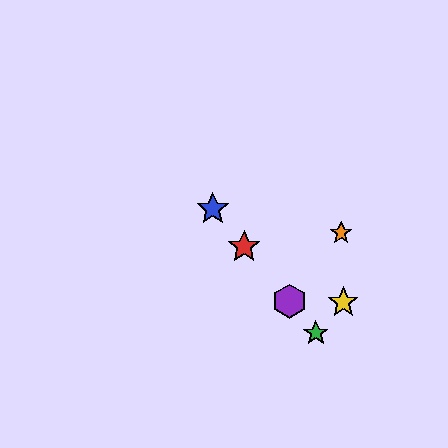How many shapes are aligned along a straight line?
4 shapes (the red star, the blue star, the green star, the purple hexagon) are aligned along a straight line.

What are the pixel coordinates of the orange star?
The orange star is at (341, 233).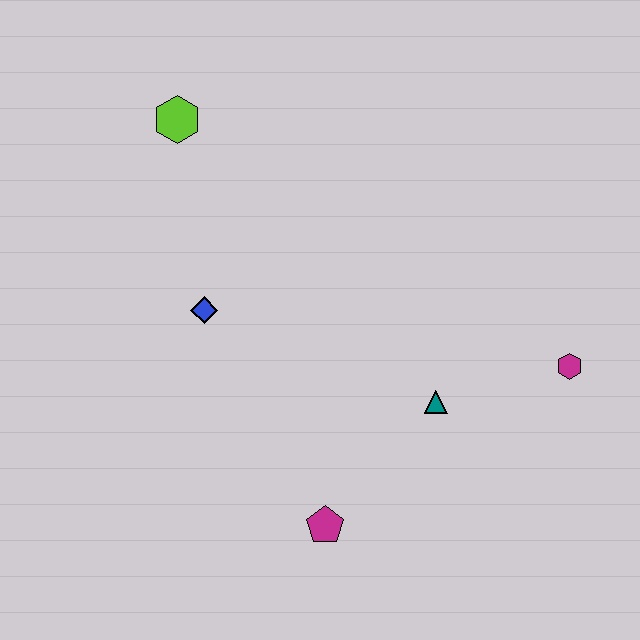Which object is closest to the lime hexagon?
The blue diamond is closest to the lime hexagon.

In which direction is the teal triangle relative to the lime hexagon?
The teal triangle is below the lime hexagon.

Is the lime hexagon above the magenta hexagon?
Yes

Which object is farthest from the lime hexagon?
The magenta hexagon is farthest from the lime hexagon.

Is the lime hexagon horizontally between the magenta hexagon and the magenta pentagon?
No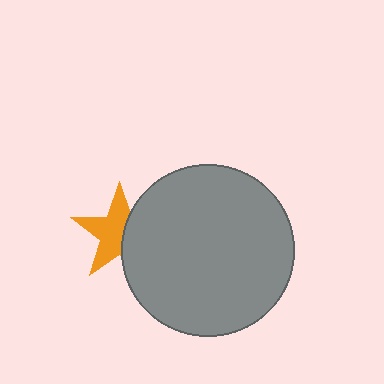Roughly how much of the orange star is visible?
About half of it is visible (roughly 60%).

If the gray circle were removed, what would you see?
You would see the complete orange star.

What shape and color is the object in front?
The object in front is a gray circle.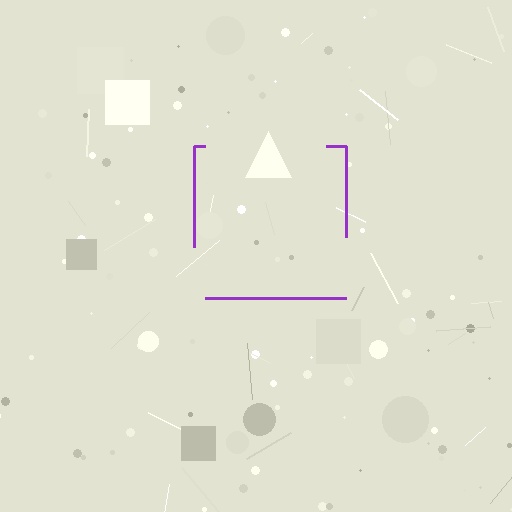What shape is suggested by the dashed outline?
The dashed outline suggests a square.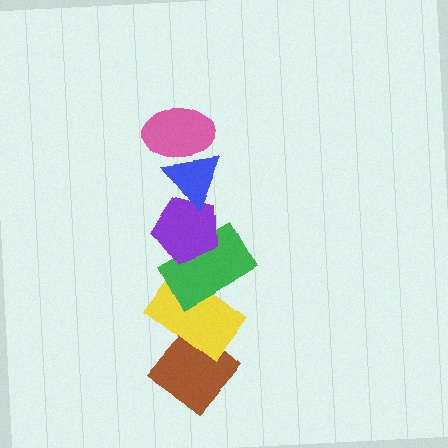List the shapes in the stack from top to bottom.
From top to bottom: the pink ellipse, the blue triangle, the purple pentagon, the green rectangle, the yellow rectangle, the brown diamond.